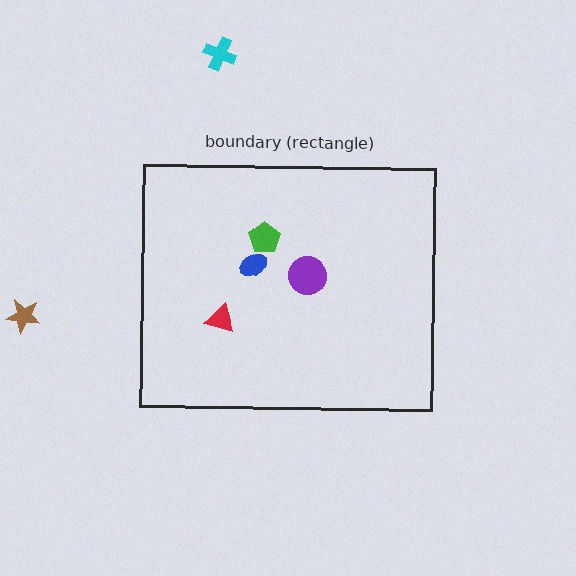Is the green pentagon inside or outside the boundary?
Inside.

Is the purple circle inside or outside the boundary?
Inside.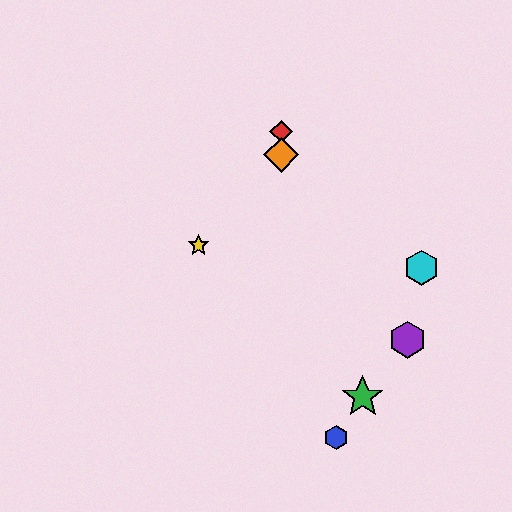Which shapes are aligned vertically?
The red diamond, the orange diamond are aligned vertically.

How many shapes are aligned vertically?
2 shapes (the red diamond, the orange diamond) are aligned vertically.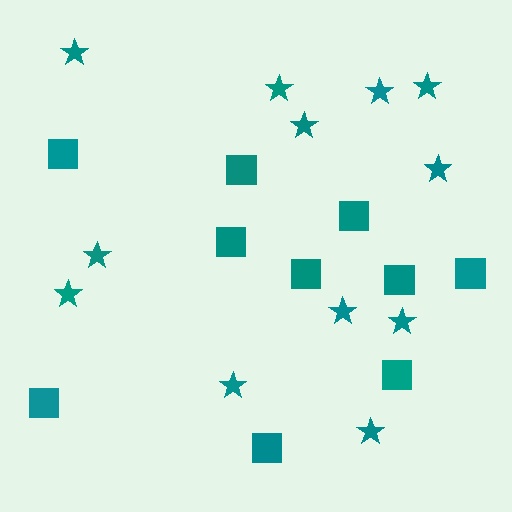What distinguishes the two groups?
There are 2 groups: one group of stars (12) and one group of squares (10).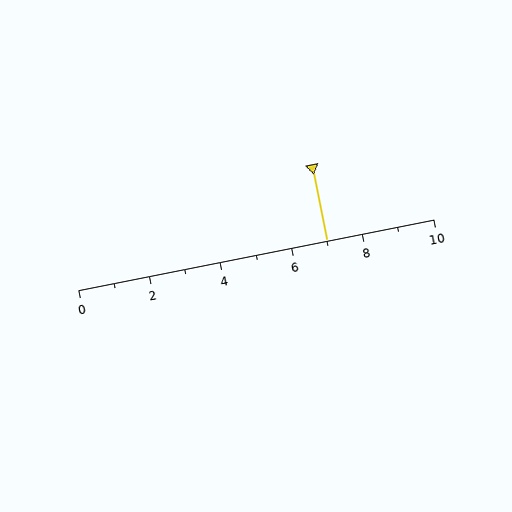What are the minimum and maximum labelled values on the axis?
The axis runs from 0 to 10.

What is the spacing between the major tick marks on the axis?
The major ticks are spaced 2 apart.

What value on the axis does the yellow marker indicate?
The marker indicates approximately 7.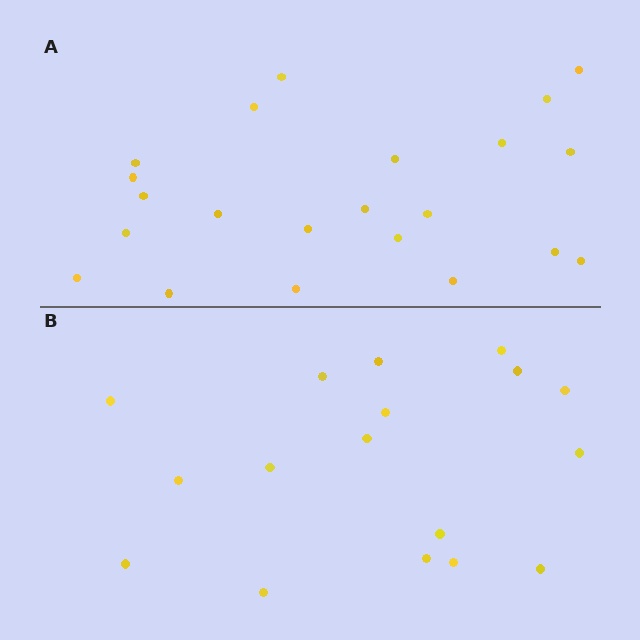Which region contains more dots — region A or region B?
Region A (the top region) has more dots.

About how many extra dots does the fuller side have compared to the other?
Region A has about 5 more dots than region B.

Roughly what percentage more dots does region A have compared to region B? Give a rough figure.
About 30% more.